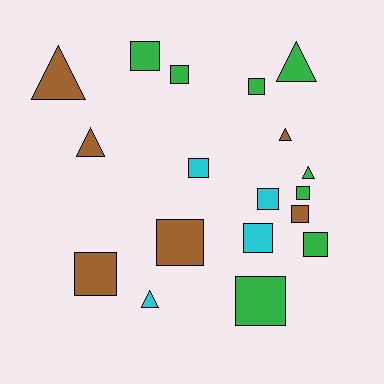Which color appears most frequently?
Green, with 8 objects.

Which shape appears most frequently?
Square, with 12 objects.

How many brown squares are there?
There are 3 brown squares.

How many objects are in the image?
There are 18 objects.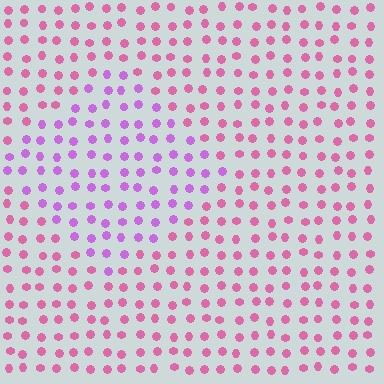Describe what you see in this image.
The image is filled with small pink elements in a uniform arrangement. A diamond-shaped region is visible where the elements are tinted to a slightly different hue, forming a subtle color boundary.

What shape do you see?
I see a diamond.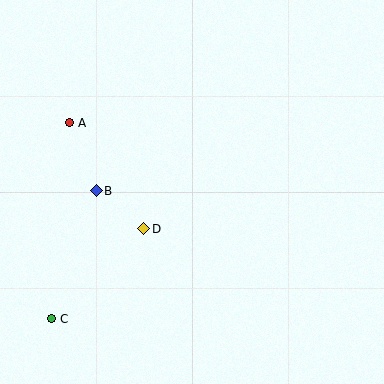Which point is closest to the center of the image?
Point D at (144, 229) is closest to the center.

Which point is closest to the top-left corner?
Point A is closest to the top-left corner.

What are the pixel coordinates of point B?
Point B is at (96, 191).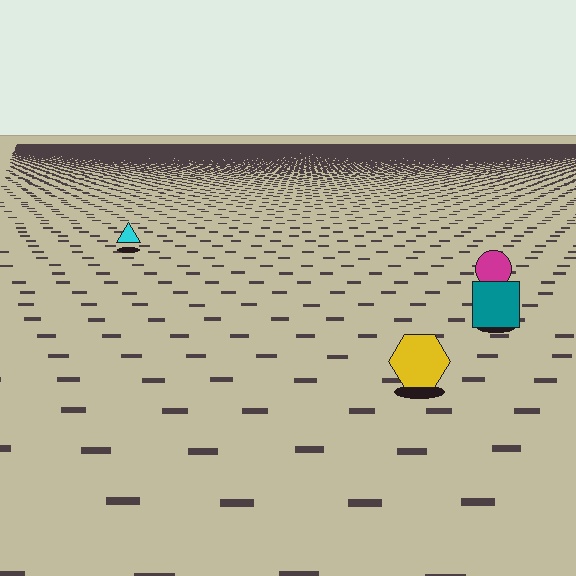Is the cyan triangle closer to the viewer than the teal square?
No. The teal square is closer — you can tell from the texture gradient: the ground texture is coarser near it.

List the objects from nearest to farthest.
From nearest to farthest: the yellow hexagon, the teal square, the magenta circle, the cyan triangle.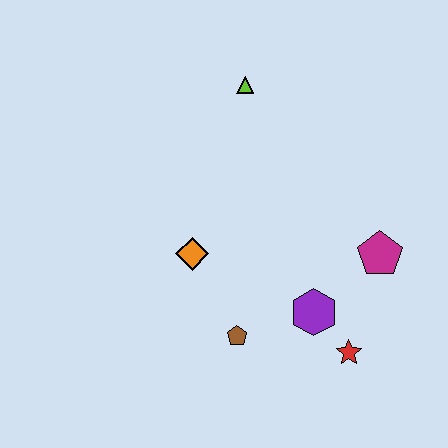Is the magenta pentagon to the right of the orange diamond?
Yes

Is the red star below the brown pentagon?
Yes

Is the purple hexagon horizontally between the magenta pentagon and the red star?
No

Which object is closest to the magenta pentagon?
The purple hexagon is closest to the magenta pentagon.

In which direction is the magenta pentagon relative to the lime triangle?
The magenta pentagon is below the lime triangle.